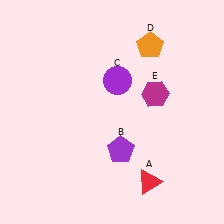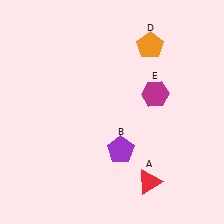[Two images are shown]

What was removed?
The purple circle (C) was removed in Image 2.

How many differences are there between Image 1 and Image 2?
There is 1 difference between the two images.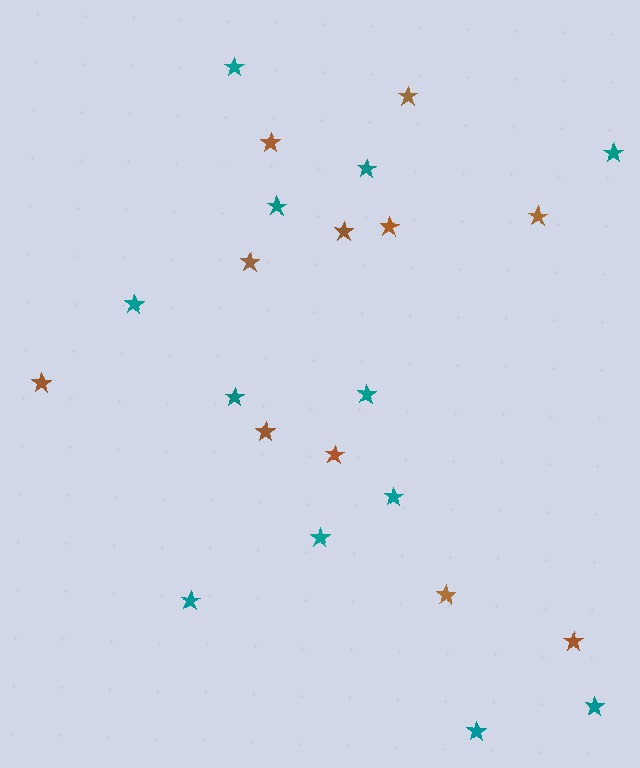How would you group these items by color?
There are 2 groups: one group of brown stars (11) and one group of teal stars (12).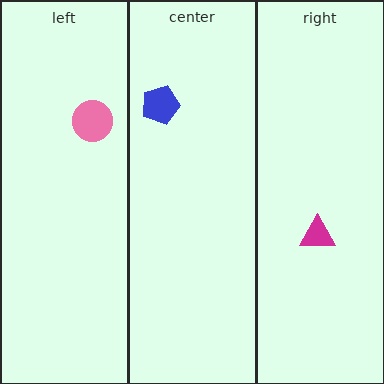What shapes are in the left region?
The pink circle.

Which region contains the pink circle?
The left region.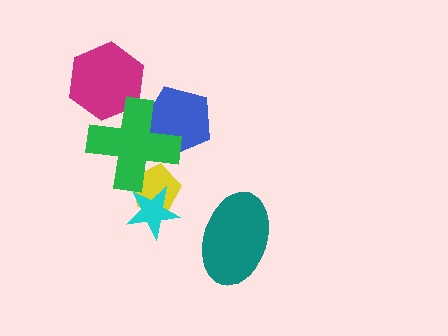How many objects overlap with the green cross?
3 objects overlap with the green cross.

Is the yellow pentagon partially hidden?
Yes, it is partially covered by another shape.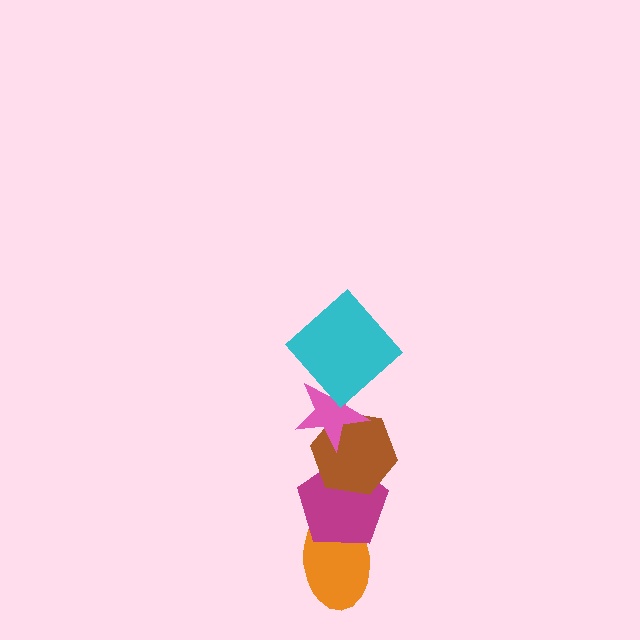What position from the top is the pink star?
The pink star is 2nd from the top.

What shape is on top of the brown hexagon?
The pink star is on top of the brown hexagon.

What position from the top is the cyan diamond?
The cyan diamond is 1st from the top.